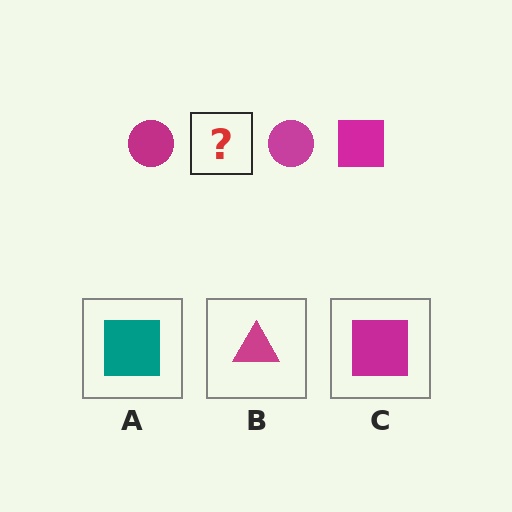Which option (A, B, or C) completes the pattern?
C.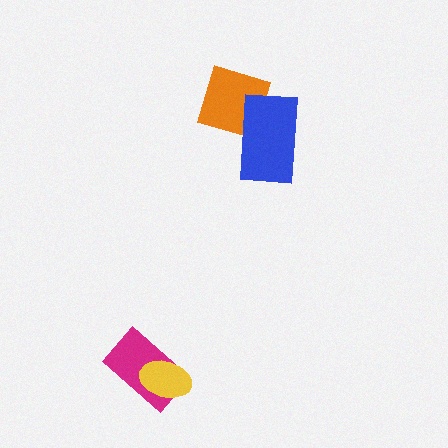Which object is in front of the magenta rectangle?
The yellow ellipse is in front of the magenta rectangle.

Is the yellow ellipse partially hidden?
No, no other shape covers it.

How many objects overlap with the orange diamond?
1 object overlaps with the orange diamond.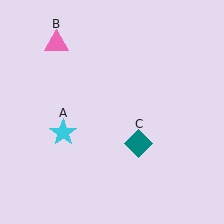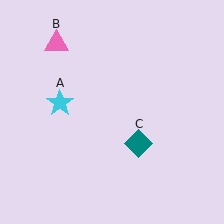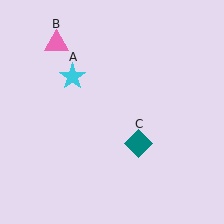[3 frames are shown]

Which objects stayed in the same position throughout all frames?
Pink triangle (object B) and teal diamond (object C) remained stationary.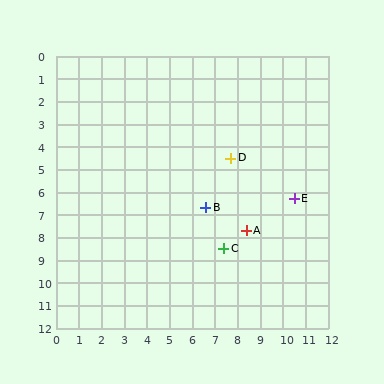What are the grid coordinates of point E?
Point E is at approximately (10.5, 6.3).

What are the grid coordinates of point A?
Point A is at approximately (8.4, 7.7).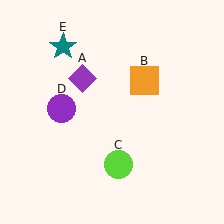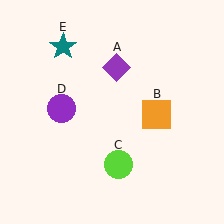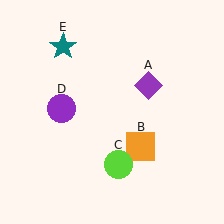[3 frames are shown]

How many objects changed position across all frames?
2 objects changed position: purple diamond (object A), orange square (object B).